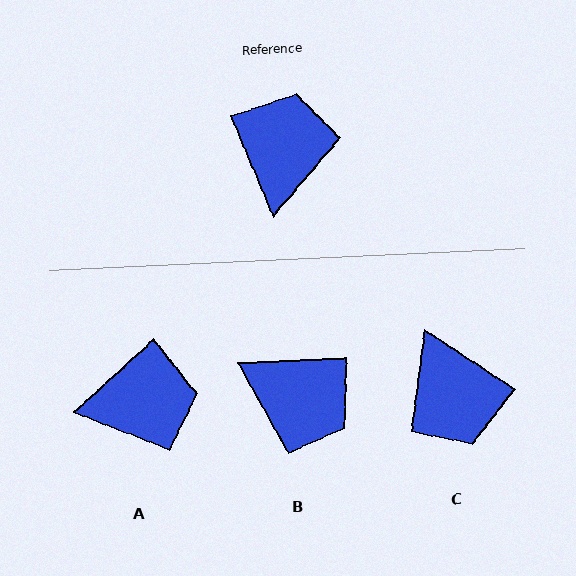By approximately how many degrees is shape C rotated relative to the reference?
Approximately 146 degrees clockwise.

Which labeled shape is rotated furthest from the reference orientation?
C, about 146 degrees away.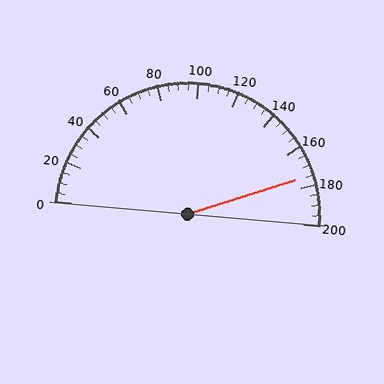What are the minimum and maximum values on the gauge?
The gauge ranges from 0 to 200.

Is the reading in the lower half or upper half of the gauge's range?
The reading is in the upper half of the range (0 to 200).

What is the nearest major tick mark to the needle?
The nearest major tick mark is 180.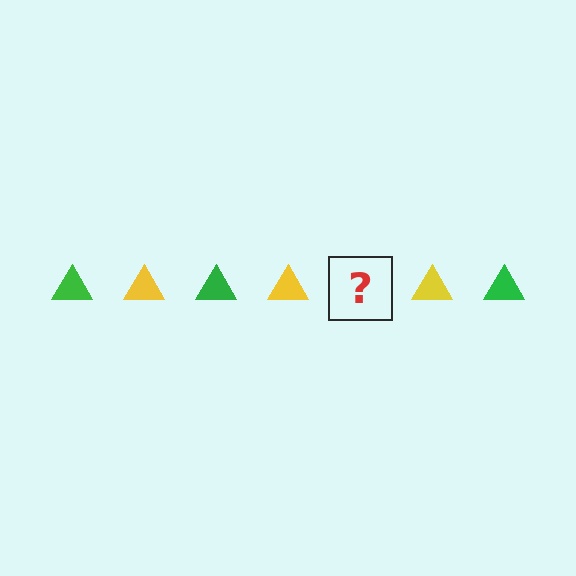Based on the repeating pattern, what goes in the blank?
The blank should be a green triangle.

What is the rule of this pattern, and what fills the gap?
The rule is that the pattern cycles through green, yellow triangles. The gap should be filled with a green triangle.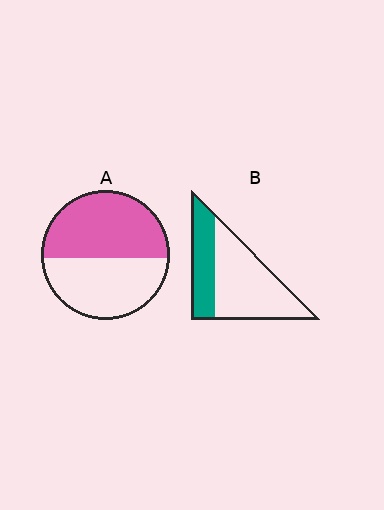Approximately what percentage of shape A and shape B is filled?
A is approximately 55% and B is approximately 35%.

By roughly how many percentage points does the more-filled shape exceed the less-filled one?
By roughly 20 percentage points (A over B).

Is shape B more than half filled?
No.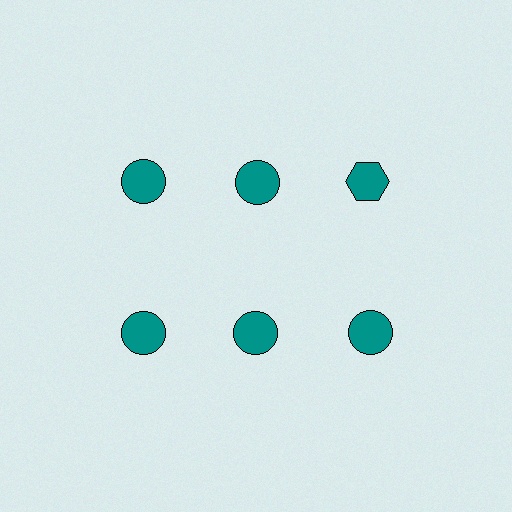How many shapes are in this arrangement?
There are 6 shapes arranged in a grid pattern.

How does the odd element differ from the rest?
It has a different shape: hexagon instead of circle.